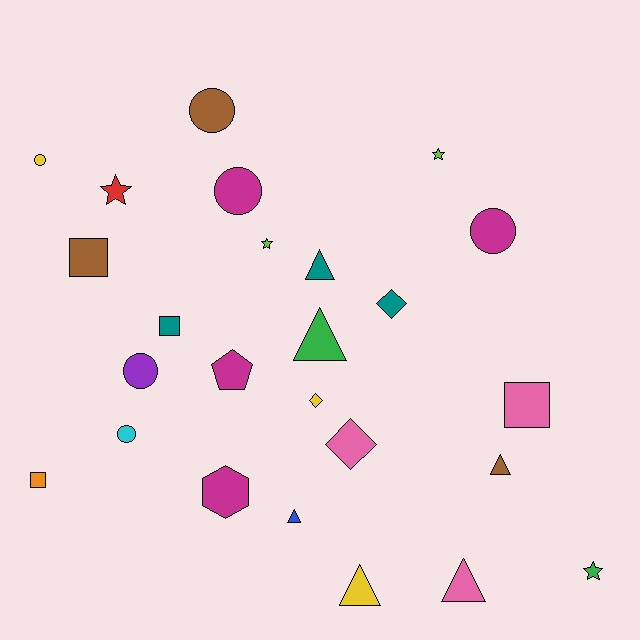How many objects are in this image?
There are 25 objects.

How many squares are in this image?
There are 4 squares.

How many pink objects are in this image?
There are 3 pink objects.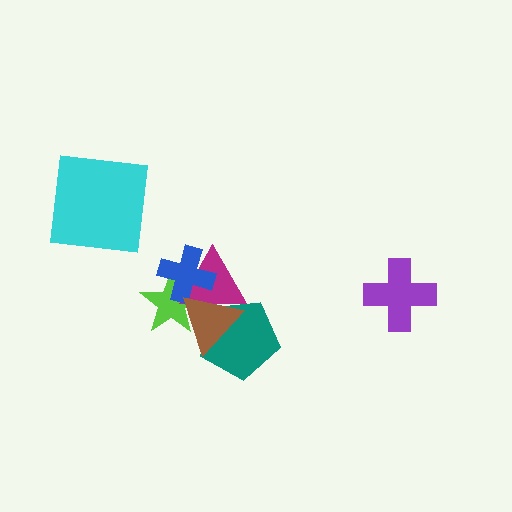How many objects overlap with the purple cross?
0 objects overlap with the purple cross.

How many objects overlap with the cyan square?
0 objects overlap with the cyan square.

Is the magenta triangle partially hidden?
Yes, it is partially covered by another shape.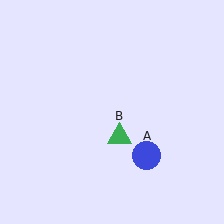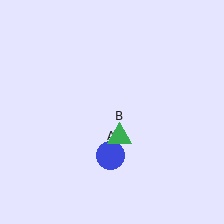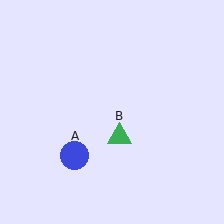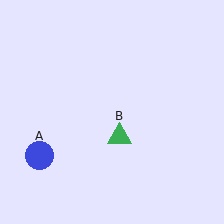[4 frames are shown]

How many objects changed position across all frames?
1 object changed position: blue circle (object A).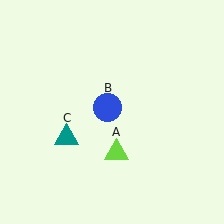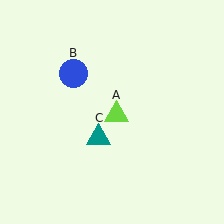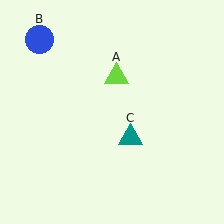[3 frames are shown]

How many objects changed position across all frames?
3 objects changed position: lime triangle (object A), blue circle (object B), teal triangle (object C).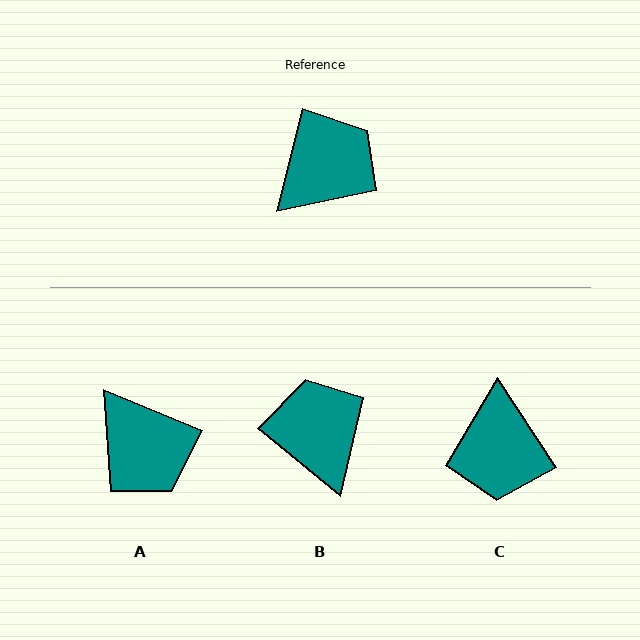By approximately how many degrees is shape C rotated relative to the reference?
Approximately 133 degrees clockwise.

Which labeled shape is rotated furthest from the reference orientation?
C, about 133 degrees away.